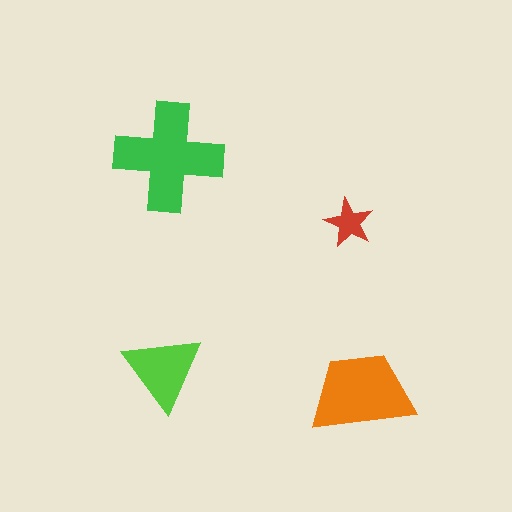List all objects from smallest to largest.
The red star, the lime triangle, the orange trapezoid, the green cross.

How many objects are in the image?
There are 4 objects in the image.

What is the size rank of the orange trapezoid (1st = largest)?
2nd.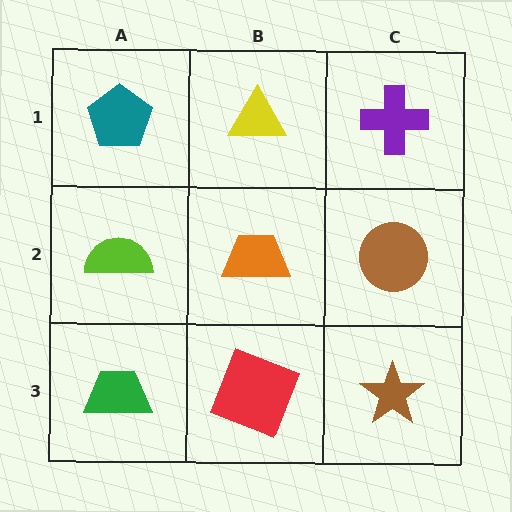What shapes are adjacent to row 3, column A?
A lime semicircle (row 2, column A), a red square (row 3, column B).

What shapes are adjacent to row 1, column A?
A lime semicircle (row 2, column A), a yellow triangle (row 1, column B).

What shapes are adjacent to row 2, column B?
A yellow triangle (row 1, column B), a red square (row 3, column B), a lime semicircle (row 2, column A), a brown circle (row 2, column C).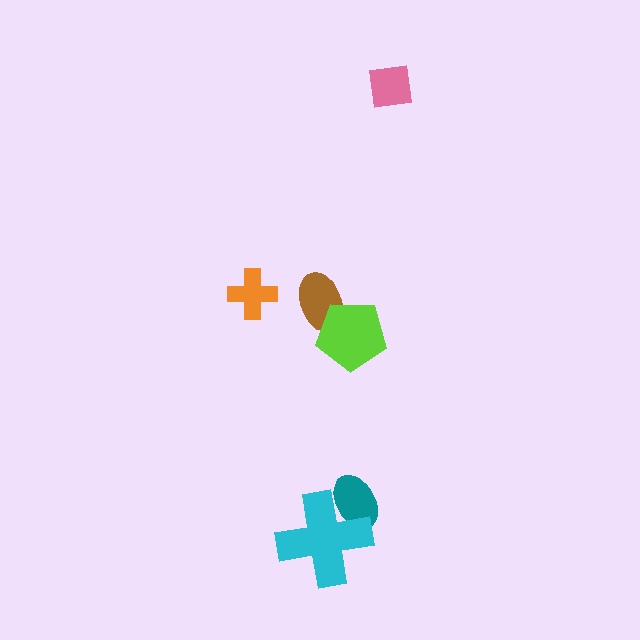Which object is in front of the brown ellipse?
The lime pentagon is in front of the brown ellipse.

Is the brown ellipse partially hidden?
Yes, it is partially covered by another shape.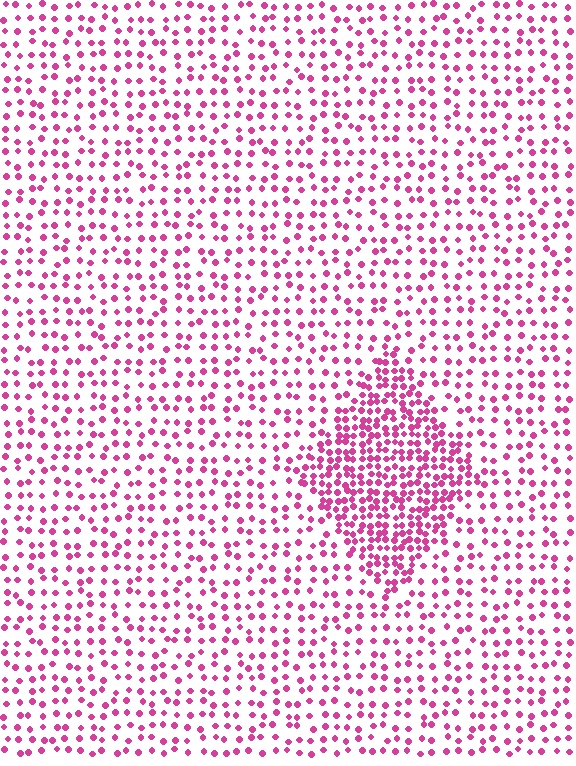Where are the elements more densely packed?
The elements are more densely packed inside the diamond boundary.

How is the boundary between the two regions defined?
The boundary is defined by a change in element density (approximately 2.3x ratio). All elements are the same color, size, and shape.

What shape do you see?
I see a diamond.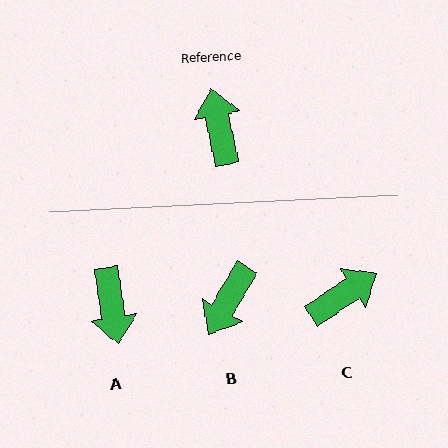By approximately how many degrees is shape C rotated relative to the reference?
Approximately 68 degrees clockwise.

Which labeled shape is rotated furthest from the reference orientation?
A, about 177 degrees away.